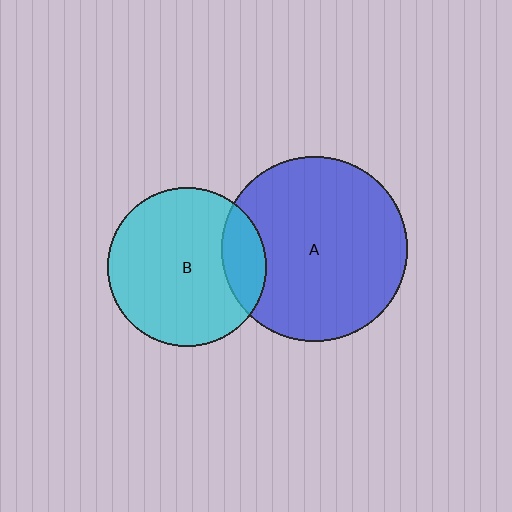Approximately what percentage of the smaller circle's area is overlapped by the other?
Approximately 15%.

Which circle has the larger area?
Circle A (blue).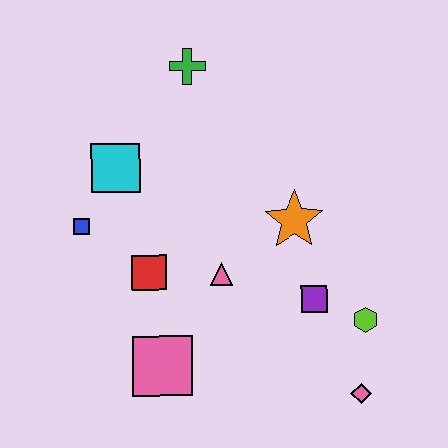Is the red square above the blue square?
No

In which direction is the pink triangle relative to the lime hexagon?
The pink triangle is to the left of the lime hexagon.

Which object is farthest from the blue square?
The pink diamond is farthest from the blue square.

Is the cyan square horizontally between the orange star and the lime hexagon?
No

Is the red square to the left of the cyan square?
No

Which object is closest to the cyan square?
The blue square is closest to the cyan square.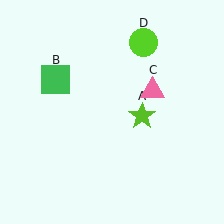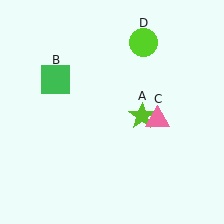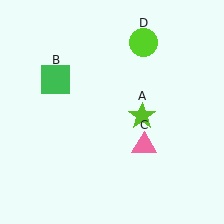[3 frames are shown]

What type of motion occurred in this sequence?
The pink triangle (object C) rotated clockwise around the center of the scene.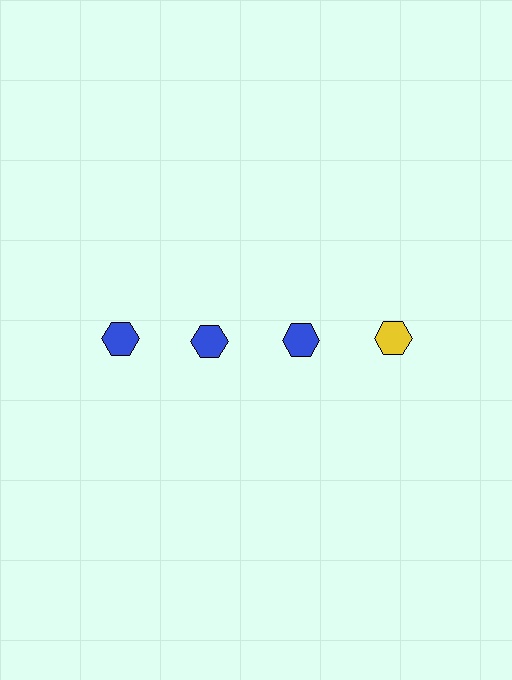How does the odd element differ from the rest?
It has a different color: yellow instead of blue.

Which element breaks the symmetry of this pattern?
The yellow hexagon in the top row, second from right column breaks the symmetry. All other shapes are blue hexagons.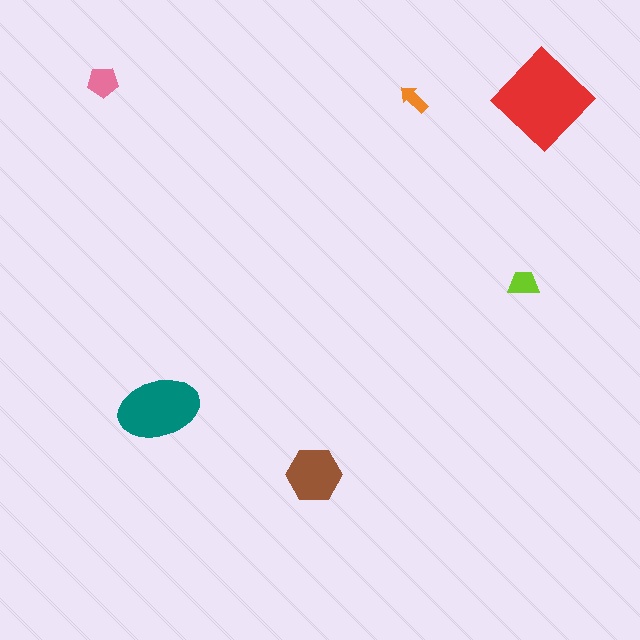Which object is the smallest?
The orange arrow.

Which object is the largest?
The red diamond.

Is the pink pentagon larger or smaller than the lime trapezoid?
Larger.